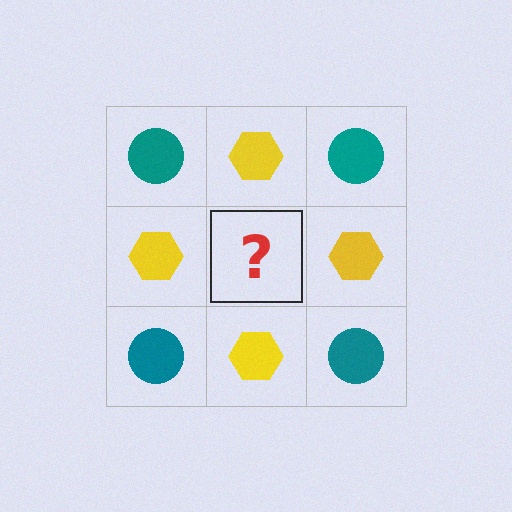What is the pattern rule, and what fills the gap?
The rule is that it alternates teal circle and yellow hexagon in a checkerboard pattern. The gap should be filled with a teal circle.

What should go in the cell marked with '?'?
The missing cell should contain a teal circle.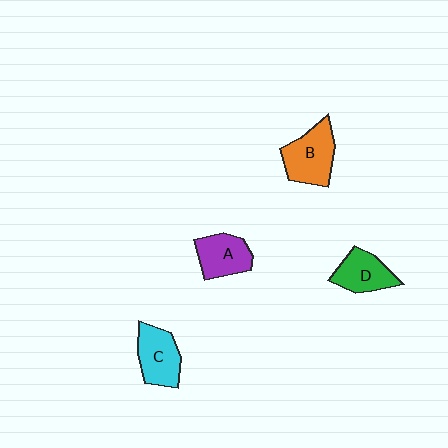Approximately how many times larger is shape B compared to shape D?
Approximately 1.3 times.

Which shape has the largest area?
Shape B (orange).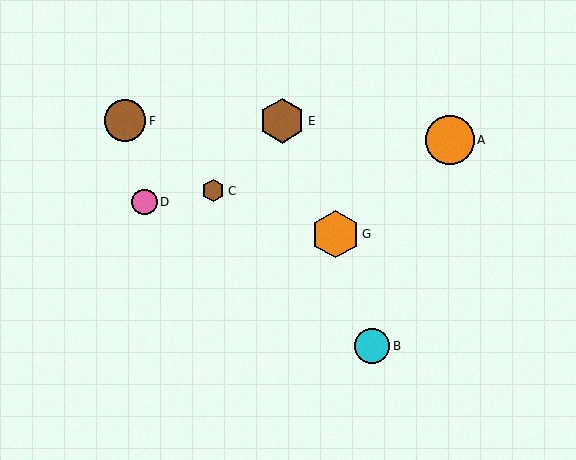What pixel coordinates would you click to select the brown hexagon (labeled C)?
Click at (213, 191) to select the brown hexagon C.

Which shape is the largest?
The orange circle (labeled A) is the largest.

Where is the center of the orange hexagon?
The center of the orange hexagon is at (335, 234).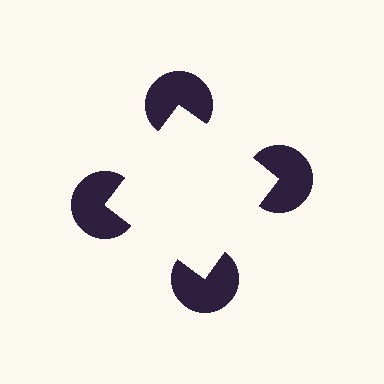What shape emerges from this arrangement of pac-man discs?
An illusory square — its edges are inferred from the aligned wedge cuts in the pac-man discs, not physically drawn.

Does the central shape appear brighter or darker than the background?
It typically appears slightly brighter than the background, even though no actual brightness change is drawn.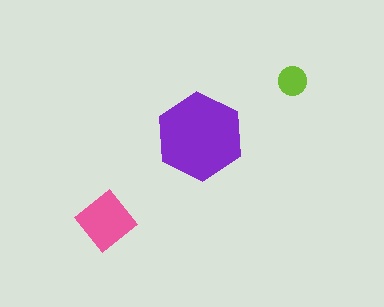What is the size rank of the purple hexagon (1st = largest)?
1st.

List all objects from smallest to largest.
The lime circle, the pink diamond, the purple hexagon.